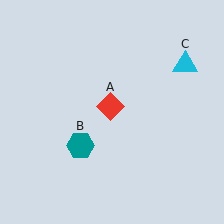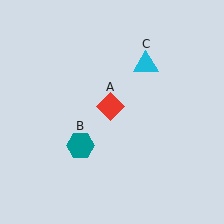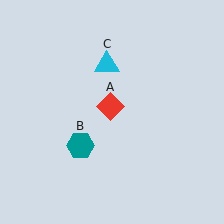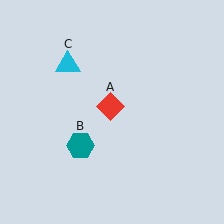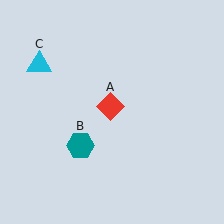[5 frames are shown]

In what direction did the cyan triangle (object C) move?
The cyan triangle (object C) moved left.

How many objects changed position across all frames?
1 object changed position: cyan triangle (object C).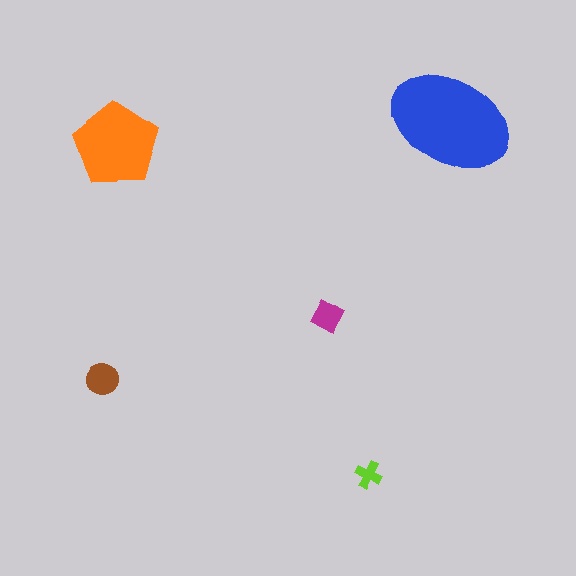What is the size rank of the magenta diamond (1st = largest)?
4th.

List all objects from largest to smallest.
The blue ellipse, the orange pentagon, the brown circle, the magenta diamond, the lime cross.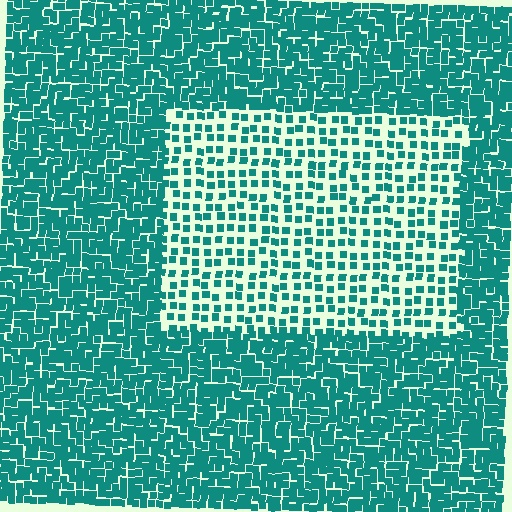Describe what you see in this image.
The image contains small teal elements arranged at two different densities. A rectangle-shaped region is visible where the elements are less densely packed than the surrounding area.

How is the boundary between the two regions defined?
The boundary is defined by a change in element density (approximately 2.3x ratio). All elements are the same color, size, and shape.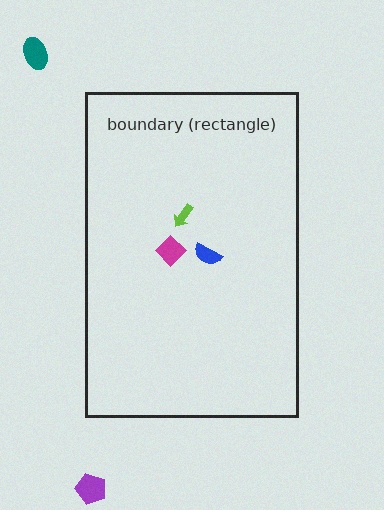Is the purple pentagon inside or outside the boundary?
Outside.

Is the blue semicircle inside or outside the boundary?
Inside.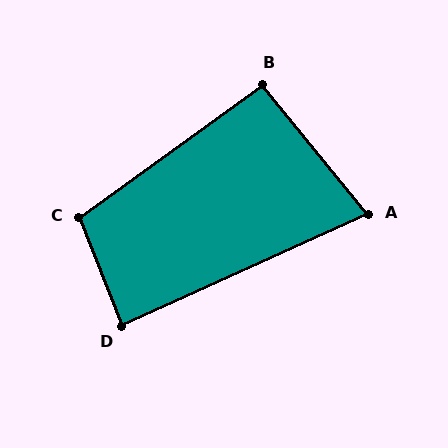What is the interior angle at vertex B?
Approximately 93 degrees (approximately right).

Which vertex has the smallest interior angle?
A, at approximately 75 degrees.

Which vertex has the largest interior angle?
C, at approximately 105 degrees.